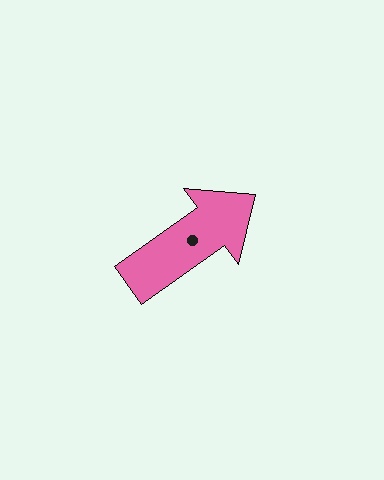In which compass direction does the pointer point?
Northeast.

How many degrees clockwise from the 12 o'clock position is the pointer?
Approximately 55 degrees.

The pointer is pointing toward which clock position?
Roughly 2 o'clock.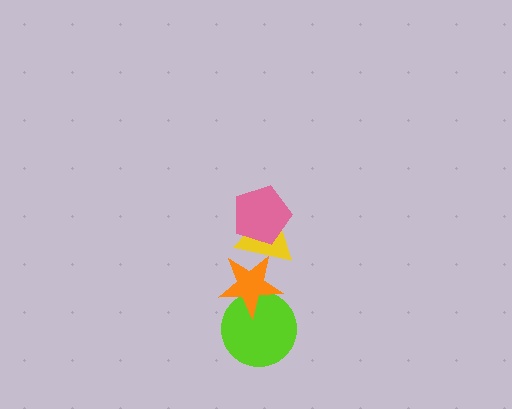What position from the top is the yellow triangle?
The yellow triangle is 2nd from the top.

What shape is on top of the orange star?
The yellow triangle is on top of the orange star.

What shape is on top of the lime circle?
The orange star is on top of the lime circle.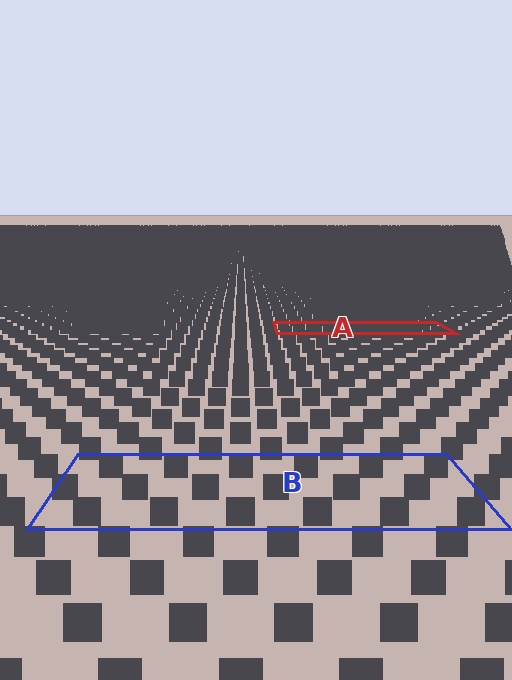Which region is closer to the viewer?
Region B is closer. The texture elements there are larger and more spread out.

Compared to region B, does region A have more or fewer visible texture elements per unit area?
Region A has more texture elements per unit area — they are packed more densely because it is farther away.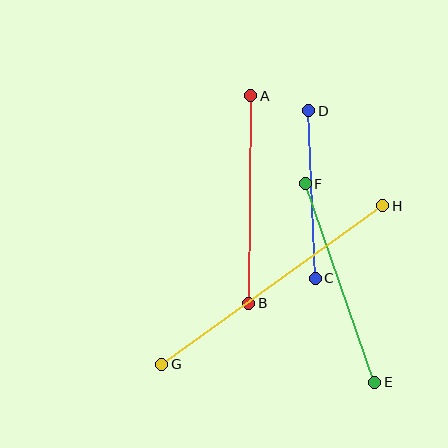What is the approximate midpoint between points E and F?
The midpoint is at approximately (340, 283) pixels.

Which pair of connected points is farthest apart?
Points G and H are farthest apart.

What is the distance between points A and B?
The distance is approximately 208 pixels.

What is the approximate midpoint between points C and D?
The midpoint is at approximately (312, 194) pixels.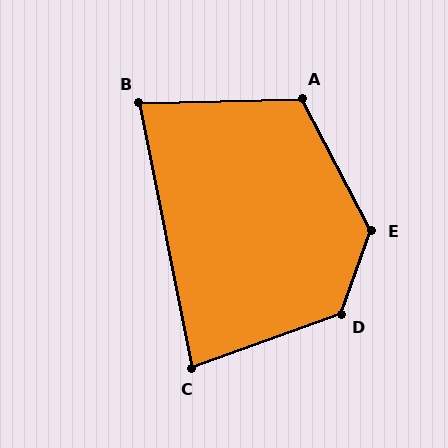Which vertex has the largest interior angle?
E, at approximately 132 degrees.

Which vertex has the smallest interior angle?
B, at approximately 80 degrees.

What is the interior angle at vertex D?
Approximately 130 degrees (obtuse).